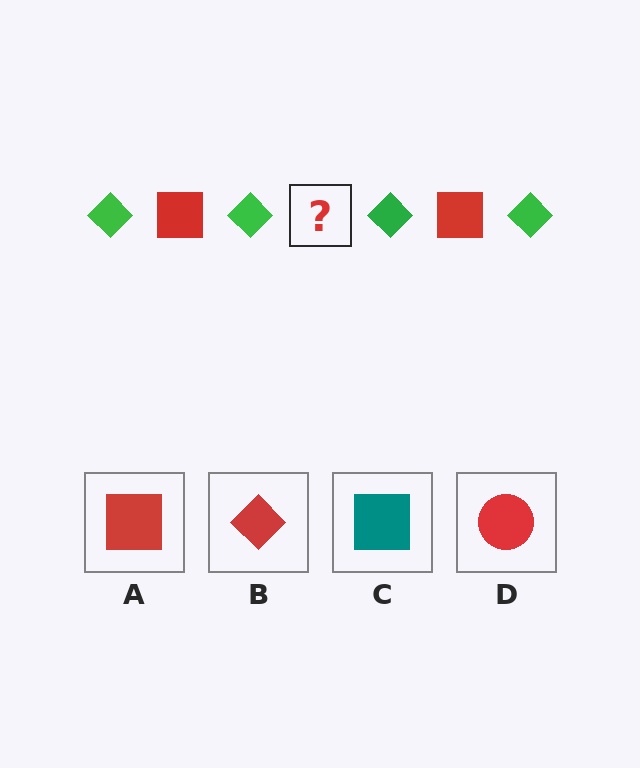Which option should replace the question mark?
Option A.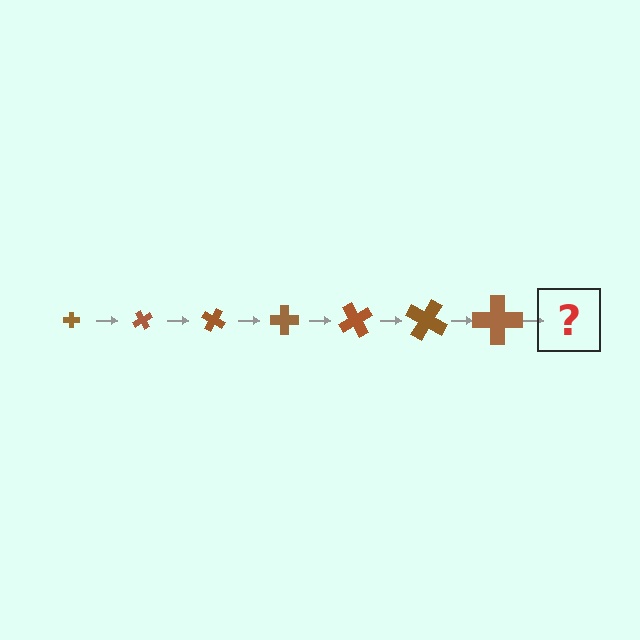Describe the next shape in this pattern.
It should be a cross, larger than the previous one and rotated 420 degrees from the start.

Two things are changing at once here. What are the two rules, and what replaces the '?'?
The two rules are that the cross grows larger each step and it rotates 60 degrees each step. The '?' should be a cross, larger than the previous one and rotated 420 degrees from the start.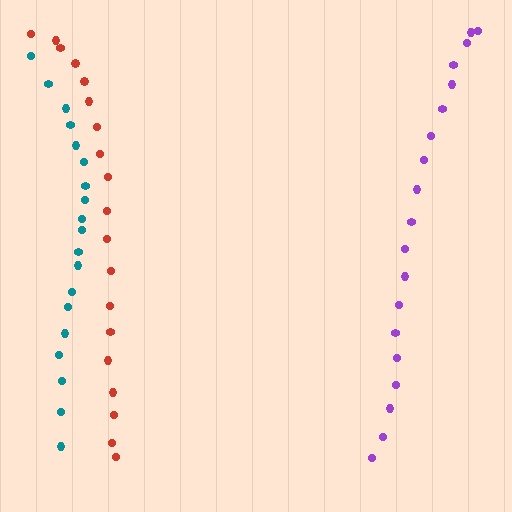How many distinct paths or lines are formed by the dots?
There are 3 distinct paths.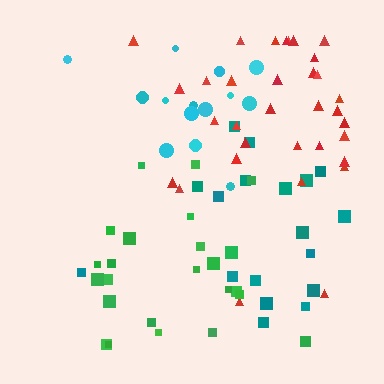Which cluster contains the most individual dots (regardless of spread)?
Red (33).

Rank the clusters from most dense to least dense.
red, cyan, teal, green.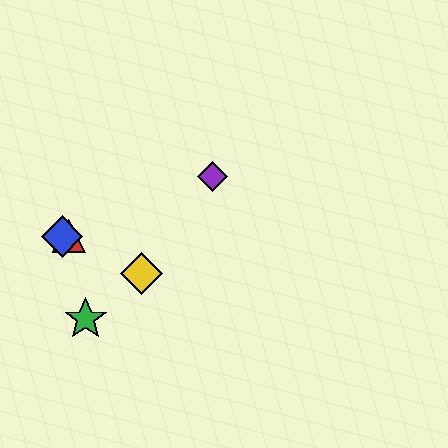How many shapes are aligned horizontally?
2 shapes (the red triangle, the blue diamond) are aligned horizontally.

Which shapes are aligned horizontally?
The red triangle, the blue diamond are aligned horizontally.